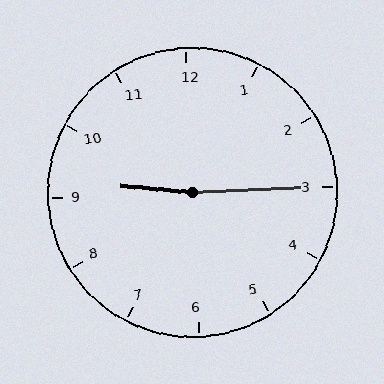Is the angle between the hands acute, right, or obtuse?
It is obtuse.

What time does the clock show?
9:15.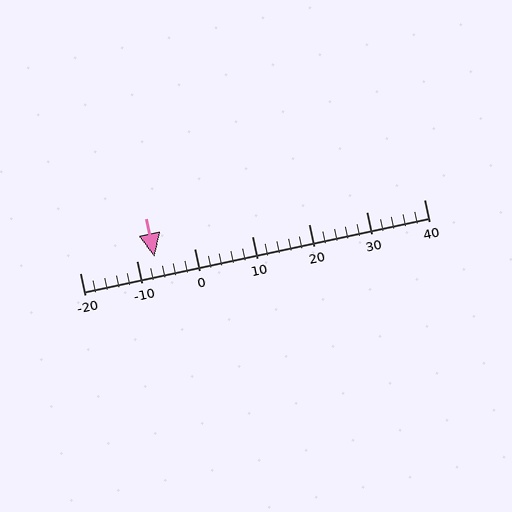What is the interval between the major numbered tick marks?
The major tick marks are spaced 10 units apart.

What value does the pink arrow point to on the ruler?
The pink arrow points to approximately -7.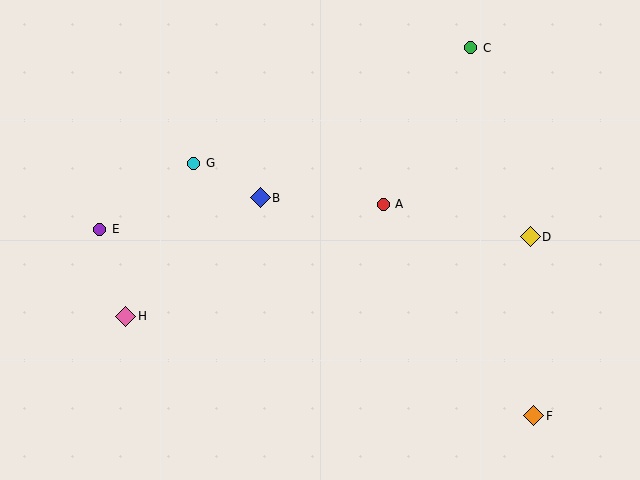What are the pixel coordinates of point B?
Point B is at (260, 198).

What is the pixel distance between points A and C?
The distance between A and C is 179 pixels.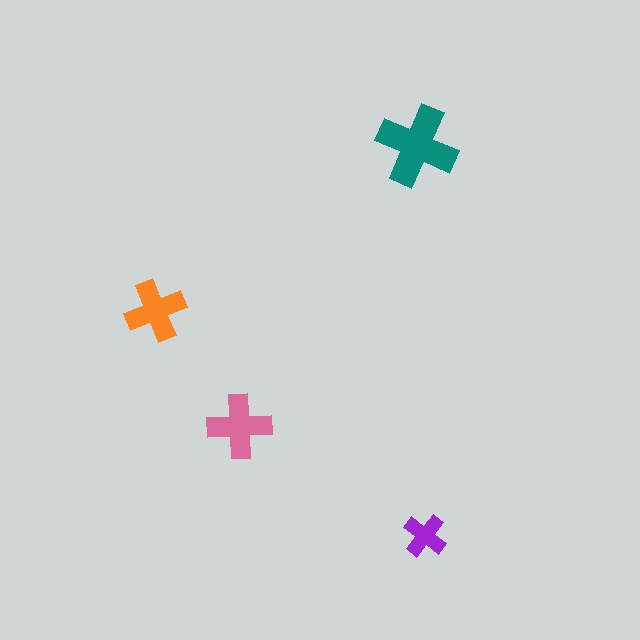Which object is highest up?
The teal cross is topmost.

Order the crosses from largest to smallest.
the teal one, the pink one, the orange one, the purple one.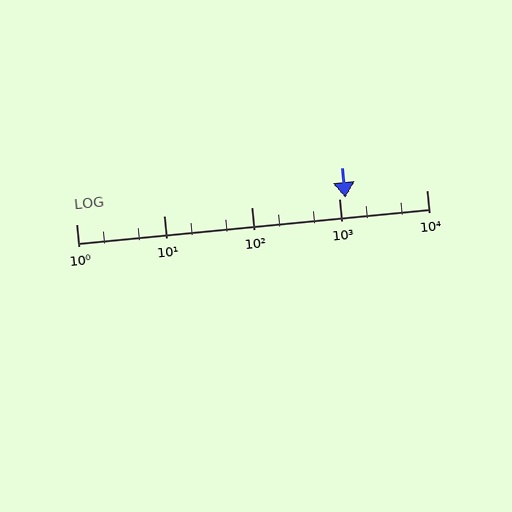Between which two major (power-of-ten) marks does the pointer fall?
The pointer is between 1000 and 10000.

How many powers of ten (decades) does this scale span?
The scale spans 4 decades, from 1 to 10000.